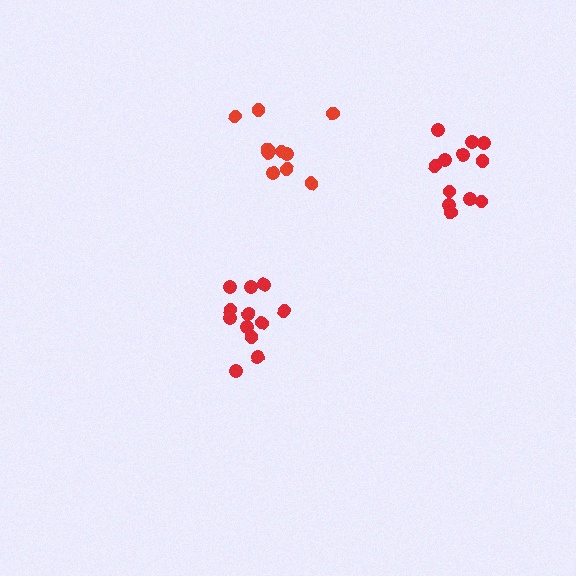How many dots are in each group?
Group 1: 12 dots, Group 2: 10 dots, Group 3: 12 dots (34 total).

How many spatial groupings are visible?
There are 3 spatial groupings.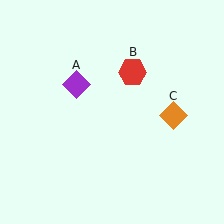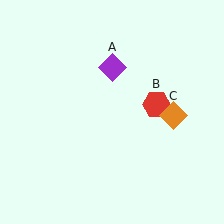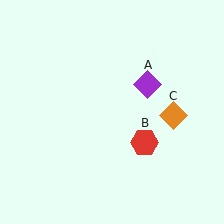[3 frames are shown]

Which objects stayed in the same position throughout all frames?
Orange diamond (object C) remained stationary.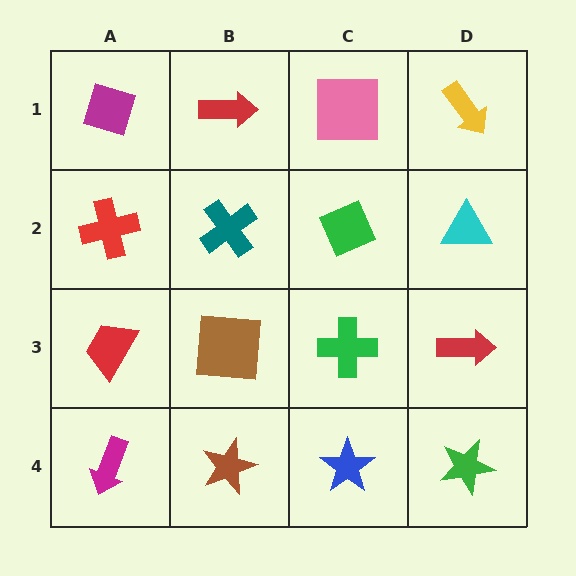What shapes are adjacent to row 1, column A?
A red cross (row 2, column A), a red arrow (row 1, column B).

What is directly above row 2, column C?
A pink square.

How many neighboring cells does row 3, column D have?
3.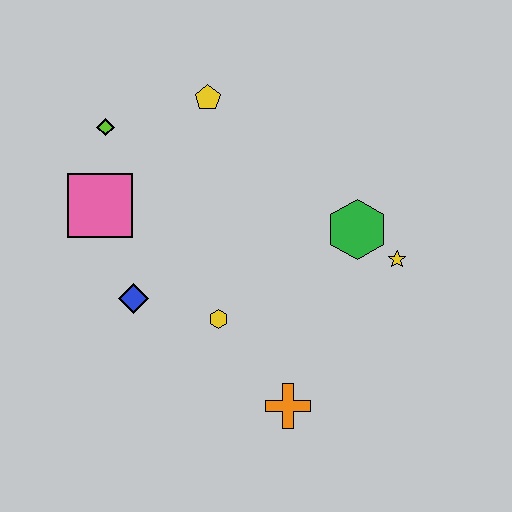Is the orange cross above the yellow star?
No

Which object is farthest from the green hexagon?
The lime diamond is farthest from the green hexagon.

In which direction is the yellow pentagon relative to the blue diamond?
The yellow pentagon is above the blue diamond.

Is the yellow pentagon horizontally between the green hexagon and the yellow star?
No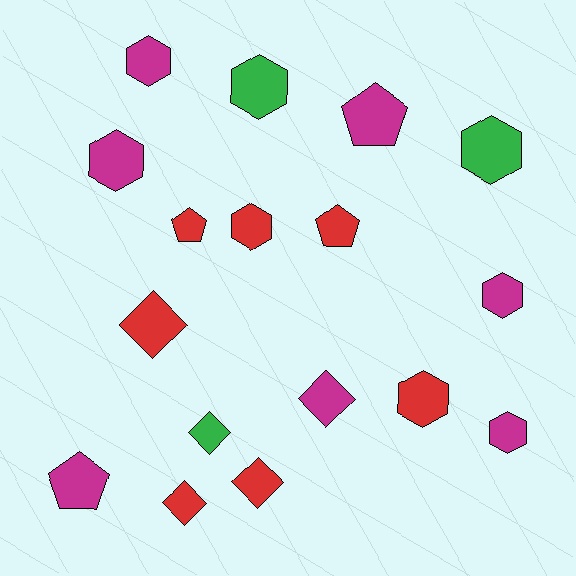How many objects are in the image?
There are 17 objects.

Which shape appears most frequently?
Hexagon, with 8 objects.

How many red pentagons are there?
There are 2 red pentagons.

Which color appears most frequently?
Magenta, with 7 objects.